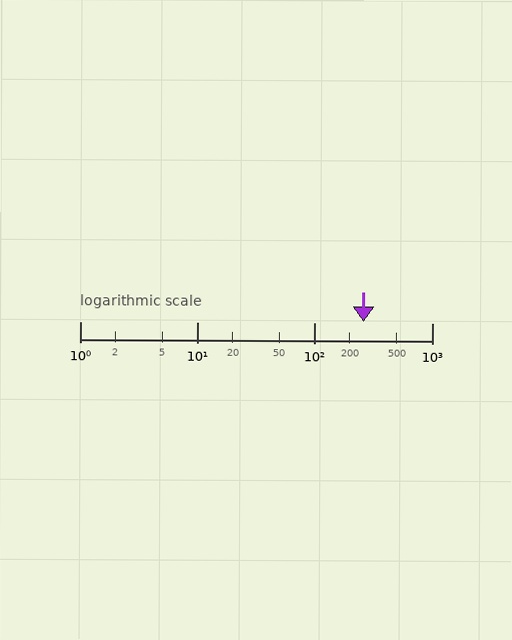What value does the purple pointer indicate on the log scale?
The pointer indicates approximately 260.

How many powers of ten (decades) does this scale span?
The scale spans 3 decades, from 1 to 1000.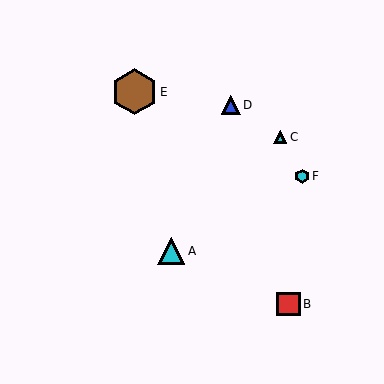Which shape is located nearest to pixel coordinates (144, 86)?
The brown hexagon (labeled E) at (134, 92) is nearest to that location.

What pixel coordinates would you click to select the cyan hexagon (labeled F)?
Click at (302, 176) to select the cyan hexagon F.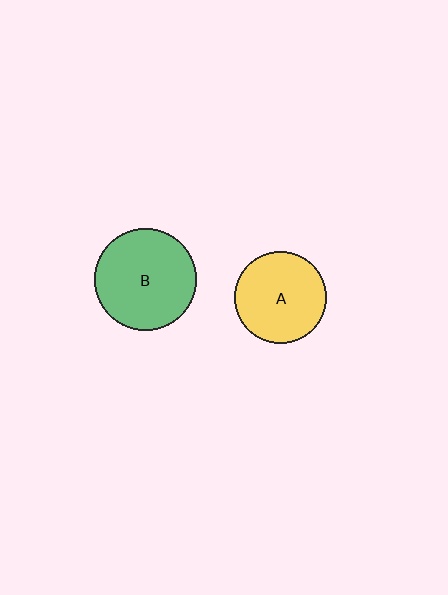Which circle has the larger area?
Circle B (green).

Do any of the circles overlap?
No, none of the circles overlap.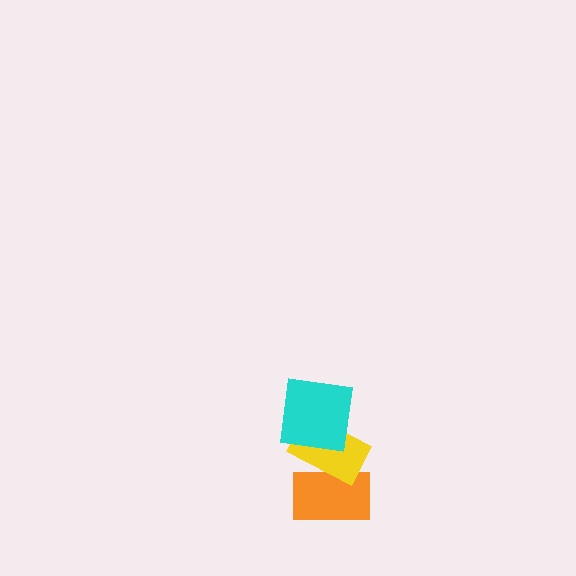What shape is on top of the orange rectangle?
The yellow rectangle is on top of the orange rectangle.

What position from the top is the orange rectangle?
The orange rectangle is 3rd from the top.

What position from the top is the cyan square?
The cyan square is 1st from the top.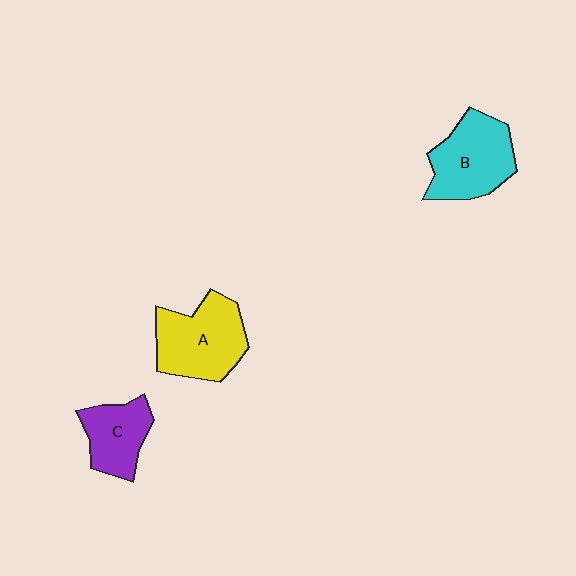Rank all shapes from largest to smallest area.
From largest to smallest: A (yellow), B (cyan), C (purple).